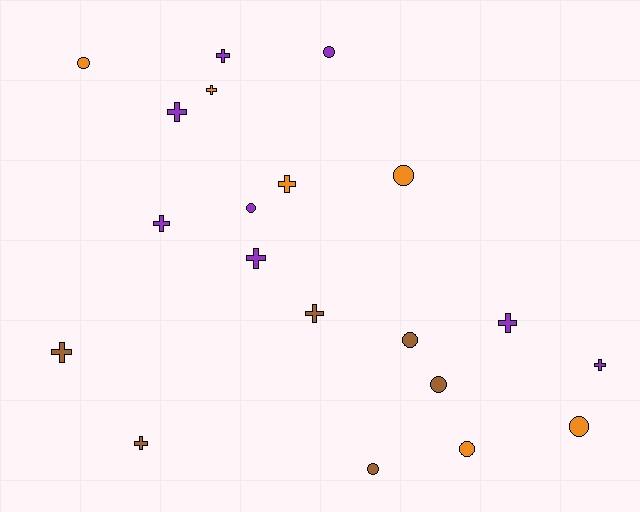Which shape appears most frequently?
Cross, with 11 objects.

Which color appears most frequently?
Purple, with 8 objects.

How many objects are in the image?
There are 20 objects.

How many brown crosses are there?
There are 3 brown crosses.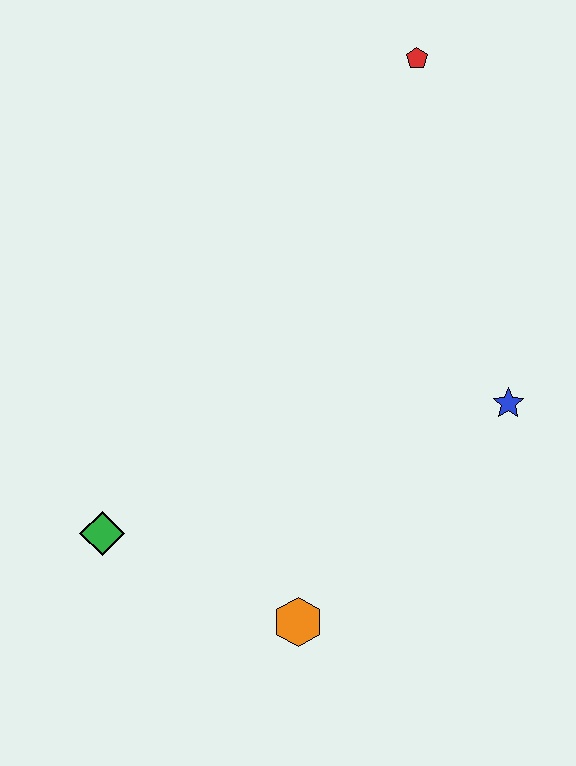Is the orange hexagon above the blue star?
No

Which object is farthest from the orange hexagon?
The red pentagon is farthest from the orange hexagon.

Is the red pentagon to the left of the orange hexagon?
No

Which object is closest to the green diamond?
The orange hexagon is closest to the green diamond.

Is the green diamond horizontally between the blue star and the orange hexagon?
No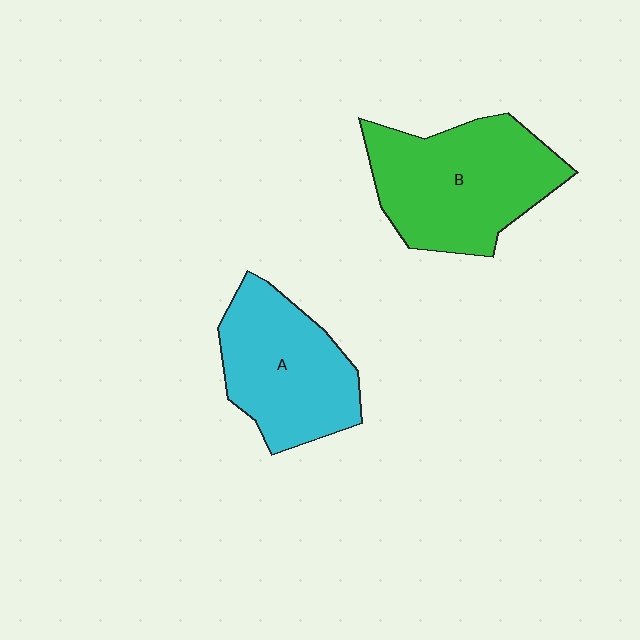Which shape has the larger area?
Shape B (green).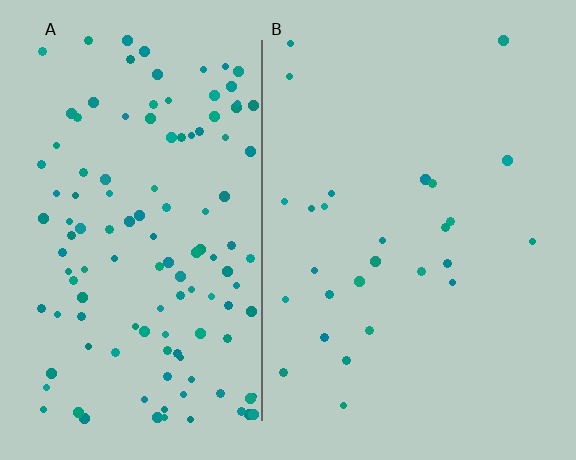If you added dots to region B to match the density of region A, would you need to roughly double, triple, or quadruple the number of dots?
Approximately quadruple.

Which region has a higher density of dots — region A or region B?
A (the left).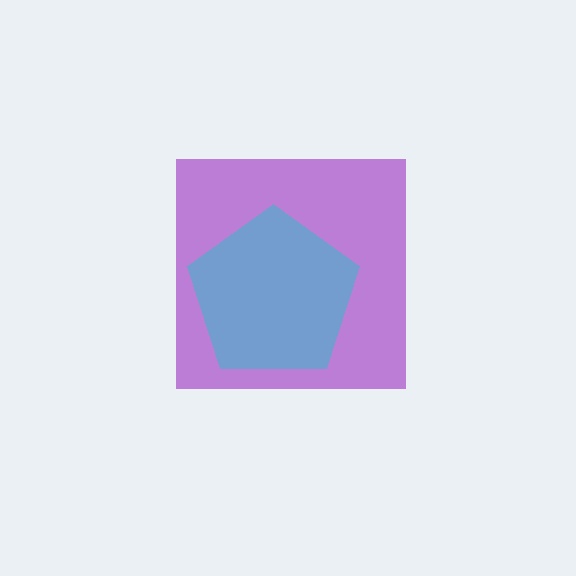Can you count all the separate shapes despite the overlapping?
Yes, there are 2 separate shapes.